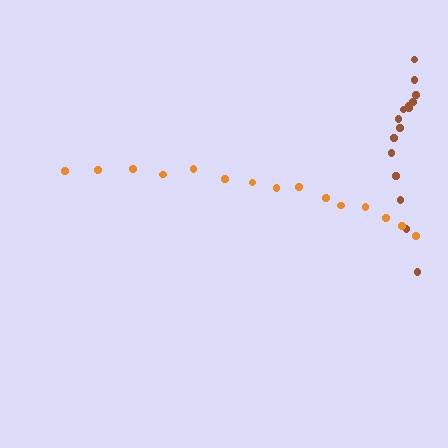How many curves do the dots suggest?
There are 2 distinct paths.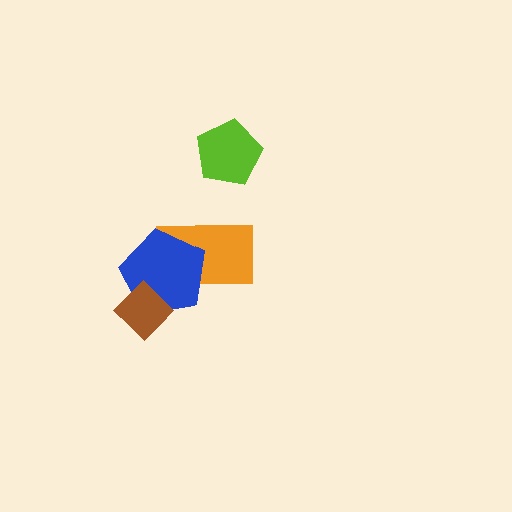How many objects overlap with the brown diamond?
1 object overlaps with the brown diamond.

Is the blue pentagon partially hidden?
Yes, it is partially covered by another shape.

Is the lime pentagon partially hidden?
No, no other shape covers it.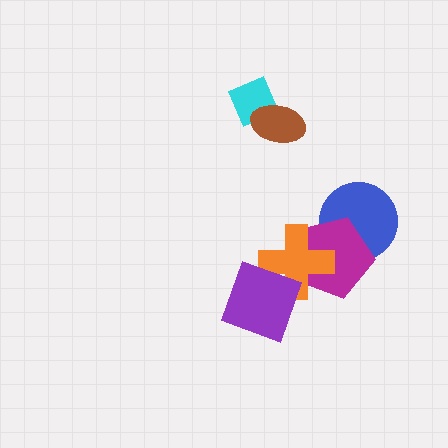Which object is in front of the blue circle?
The magenta pentagon is in front of the blue circle.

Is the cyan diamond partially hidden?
Yes, it is partially covered by another shape.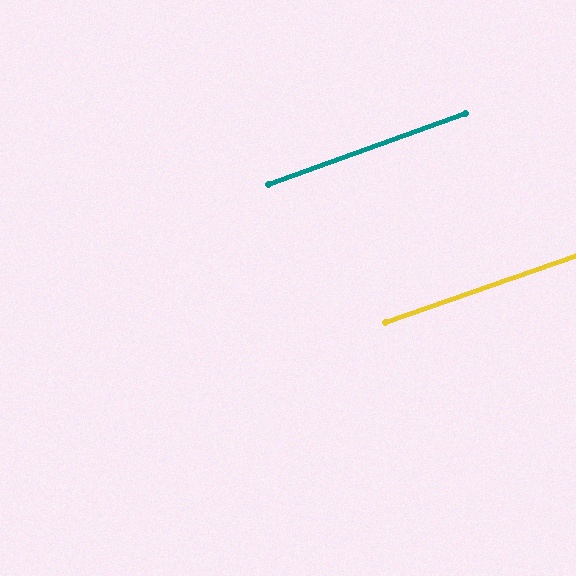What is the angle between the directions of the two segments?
Approximately 0 degrees.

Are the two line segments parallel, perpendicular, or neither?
Parallel — their directions differ by only 0.4°.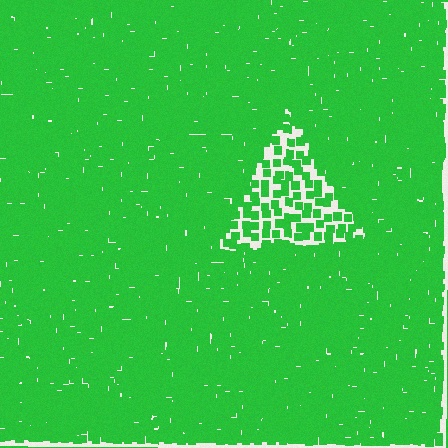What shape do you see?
I see a triangle.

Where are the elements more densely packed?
The elements are more densely packed outside the triangle boundary.